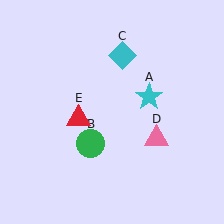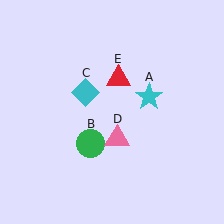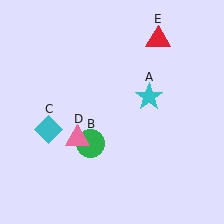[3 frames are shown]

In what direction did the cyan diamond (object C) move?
The cyan diamond (object C) moved down and to the left.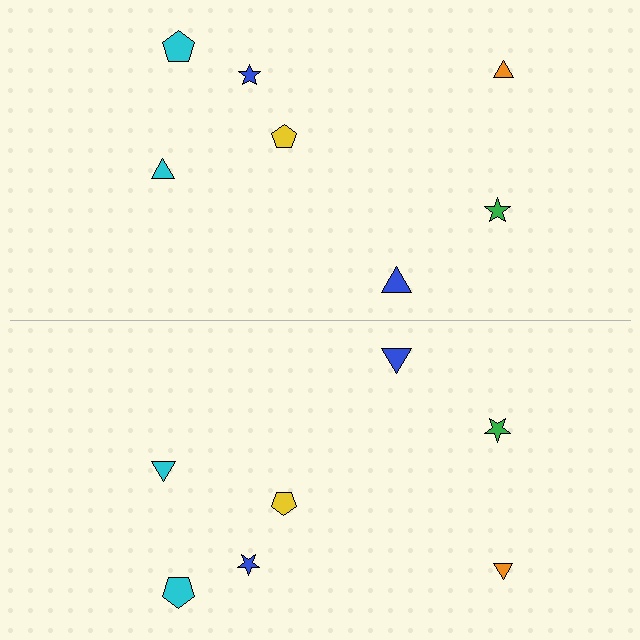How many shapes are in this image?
There are 14 shapes in this image.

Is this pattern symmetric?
Yes, this pattern has bilateral (reflection) symmetry.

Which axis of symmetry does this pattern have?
The pattern has a horizontal axis of symmetry running through the center of the image.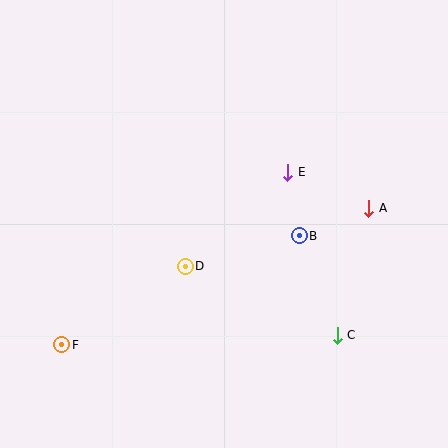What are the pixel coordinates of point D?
Point D is at (185, 266).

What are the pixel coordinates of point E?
Point E is at (288, 172).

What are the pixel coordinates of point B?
Point B is at (299, 236).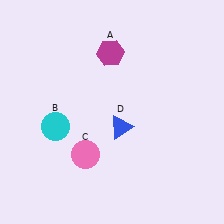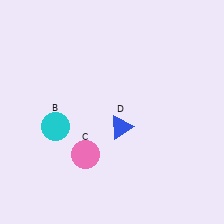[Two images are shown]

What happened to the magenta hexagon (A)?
The magenta hexagon (A) was removed in Image 2. It was in the top-left area of Image 1.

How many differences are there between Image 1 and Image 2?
There is 1 difference between the two images.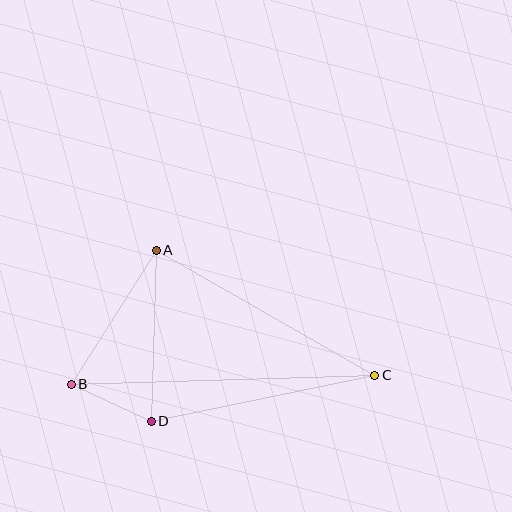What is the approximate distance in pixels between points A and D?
The distance between A and D is approximately 171 pixels.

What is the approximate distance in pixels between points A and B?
The distance between A and B is approximately 159 pixels.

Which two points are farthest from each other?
Points B and C are farthest from each other.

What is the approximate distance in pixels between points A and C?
The distance between A and C is approximately 252 pixels.